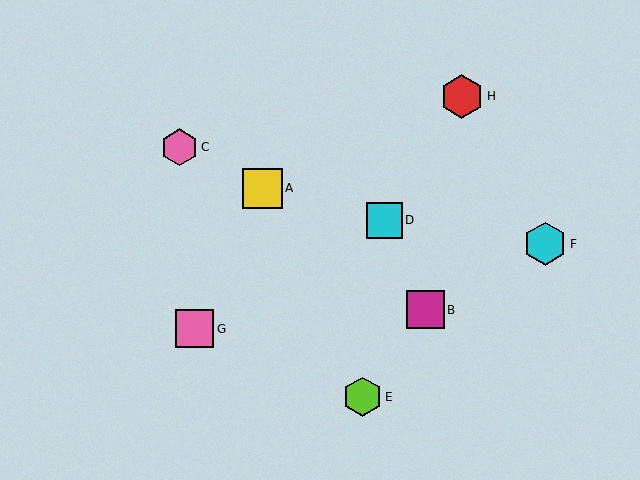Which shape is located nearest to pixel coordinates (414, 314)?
The magenta square (labeled B) at (425, 310) is nearest to that location.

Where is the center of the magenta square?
The center of the magenta square is at (425, 310).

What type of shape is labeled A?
Shape A is a yellow square.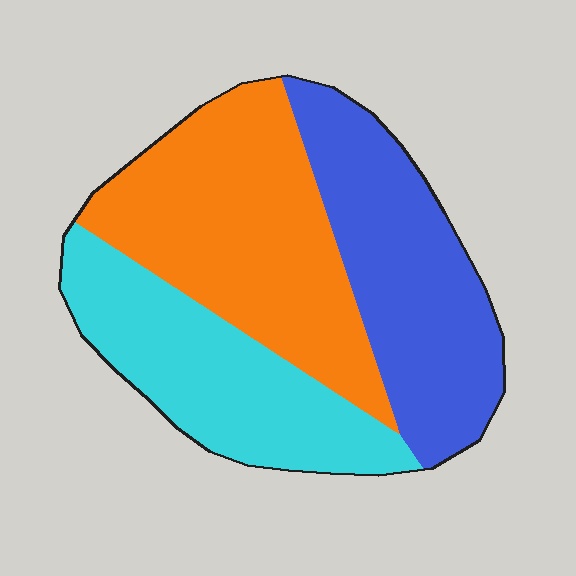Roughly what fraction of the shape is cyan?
Cyan takes up between a quarter and a half of the shape.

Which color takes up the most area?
Orange, at roughly 40%.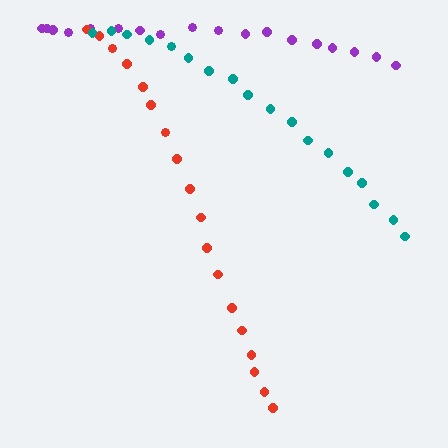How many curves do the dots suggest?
There are 3 distinct paths.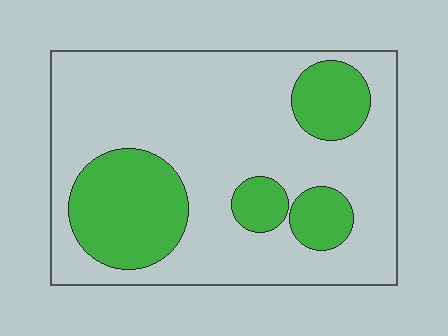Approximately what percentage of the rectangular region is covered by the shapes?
Approximately 25%.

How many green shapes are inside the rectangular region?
4.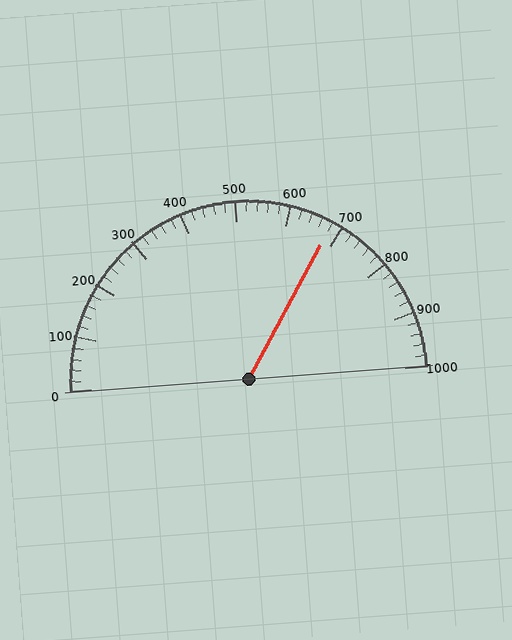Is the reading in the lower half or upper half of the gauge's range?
The reading is in the upper half of the range (0 to 1000).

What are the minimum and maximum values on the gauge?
The gauge ranges from 0 to 1000.